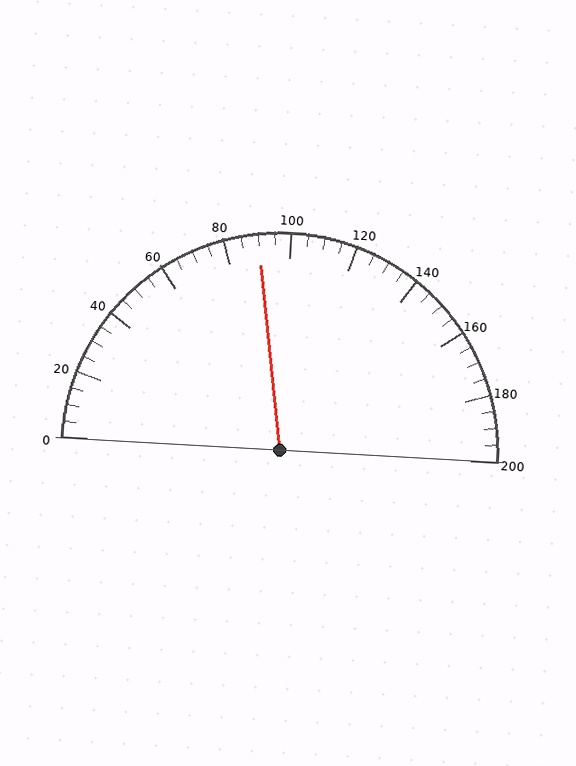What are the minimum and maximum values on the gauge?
The gauge ranges from 0 to 200.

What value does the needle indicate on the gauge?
The needle indicates approximately 90.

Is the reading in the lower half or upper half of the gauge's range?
The reading is in the lower half of the range (0 to 200).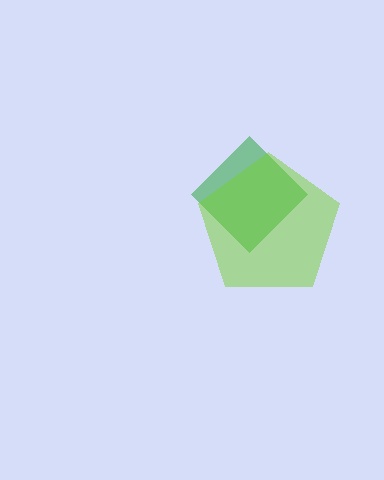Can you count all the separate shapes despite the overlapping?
Yes, there are 2 separate shapes.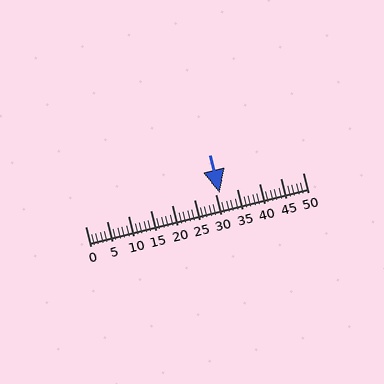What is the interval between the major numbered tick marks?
The major tick marks are spaced 5 units apart.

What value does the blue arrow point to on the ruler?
The blue arrow points to approximately 31.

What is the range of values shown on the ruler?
The ruler shows values from 0 to 50.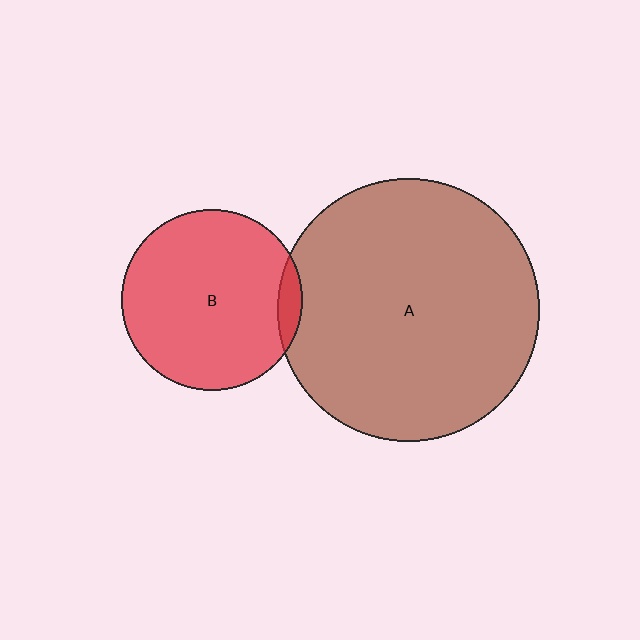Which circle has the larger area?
Circle A (brown).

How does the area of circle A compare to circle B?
Approximately 2.1 times.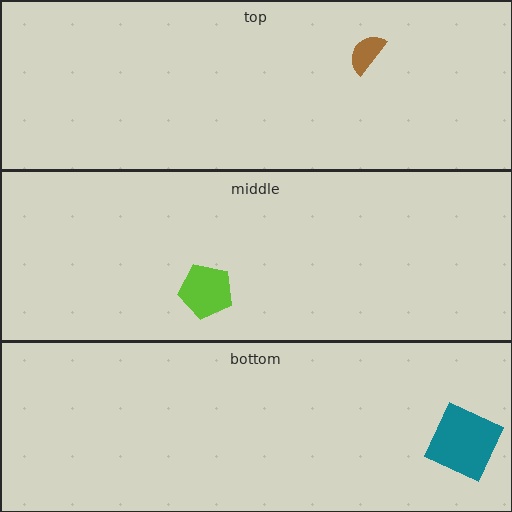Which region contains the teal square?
The bottom region.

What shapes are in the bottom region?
The teal square.